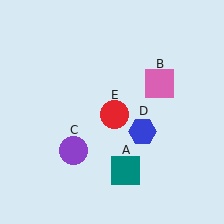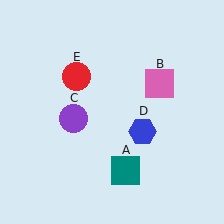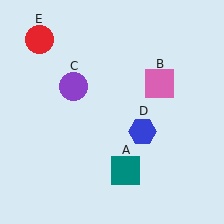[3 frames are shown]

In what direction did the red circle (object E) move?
The red circle (object E) moved up and to the left.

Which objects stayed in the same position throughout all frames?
Teal square (object A) and pink square (object B) and blue hexagon (object D) remained stationary.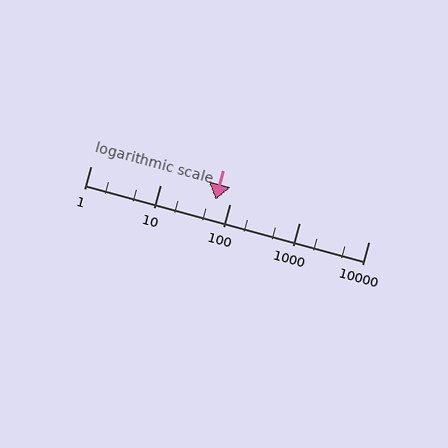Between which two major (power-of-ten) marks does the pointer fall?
The pointer is between 10 and 100.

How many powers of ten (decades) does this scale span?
The scale spans 4 decades, from 1 to 10000.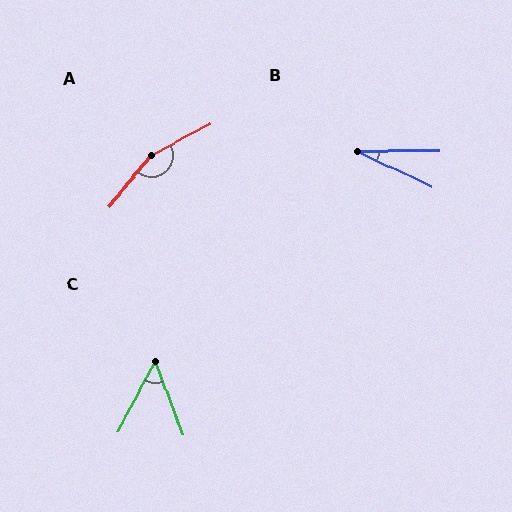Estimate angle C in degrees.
Approximately 48 degrees.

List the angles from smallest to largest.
B (26°), C (48°), A (157°).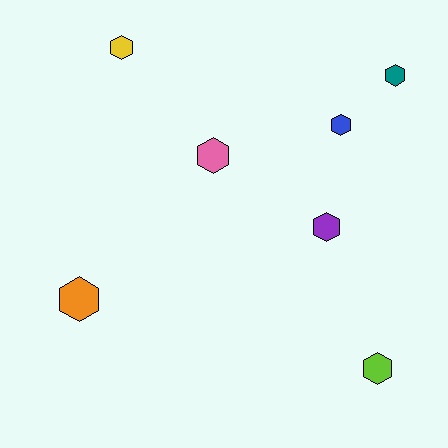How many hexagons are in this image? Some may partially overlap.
There are 7 hexagons.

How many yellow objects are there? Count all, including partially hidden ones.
There is 1 yellow object.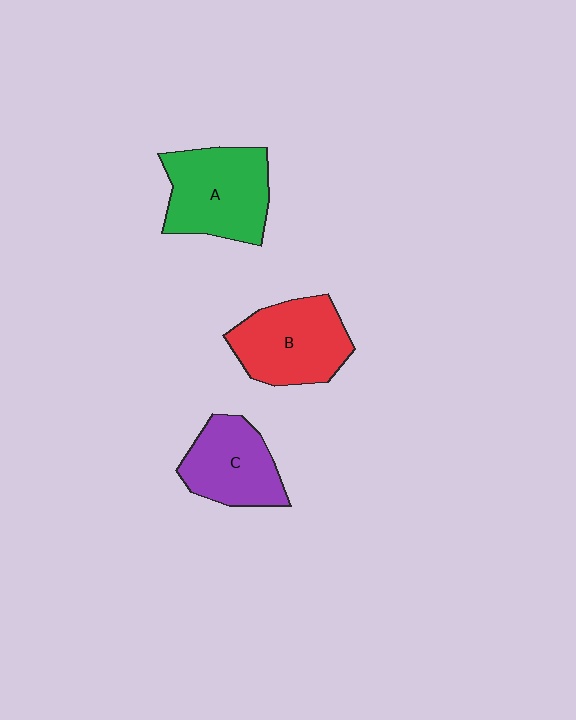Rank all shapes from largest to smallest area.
From largest to smallest: A (green), B (red), C (purple).